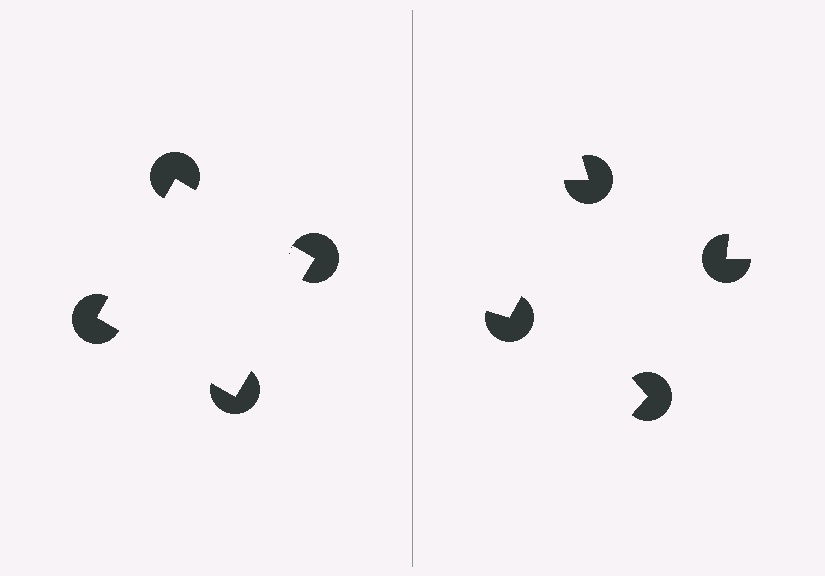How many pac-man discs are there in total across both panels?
8 — 4 on each side.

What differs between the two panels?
The pac-man discs are positioned identically on both sides; only the wedge orientations differ. On the left they align to a square; on the right they are misaligned.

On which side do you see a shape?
An illusory square appears on the left side. On the right side the wedge cuts are rotated, so no coherent shape forms.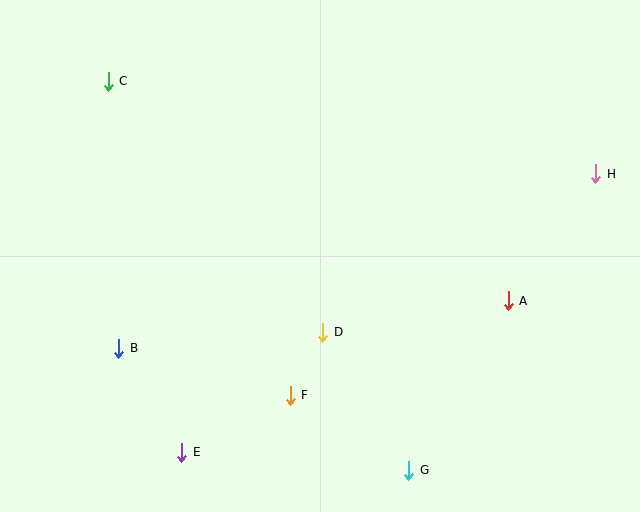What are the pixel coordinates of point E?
Point E is at (182, 452).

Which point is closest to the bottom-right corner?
Point G is closest to the bottom-right corner.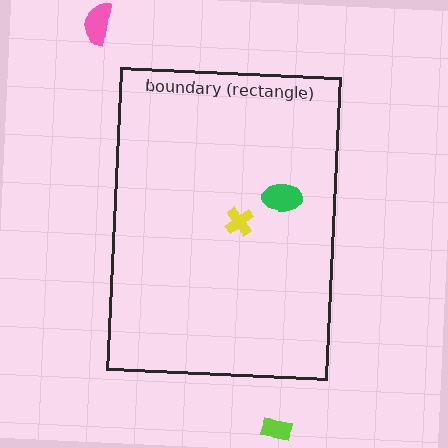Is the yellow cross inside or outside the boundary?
Inside.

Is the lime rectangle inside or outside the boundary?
Outside.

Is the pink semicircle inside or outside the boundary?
Outside.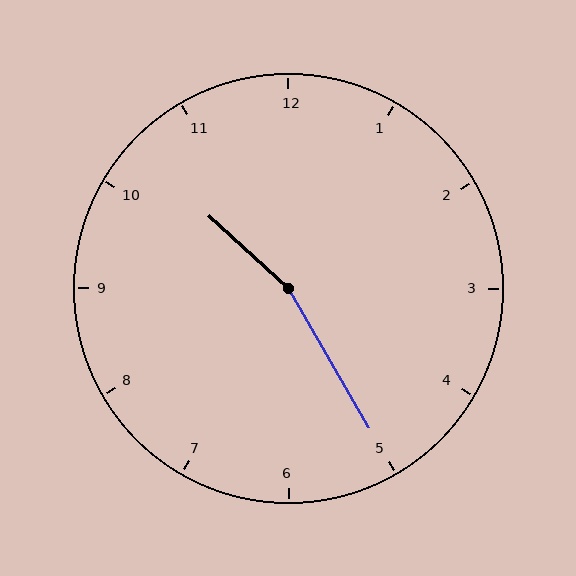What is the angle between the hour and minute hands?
Approximately 162 degrees.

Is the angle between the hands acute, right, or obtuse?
It is obtuse.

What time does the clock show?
10:25.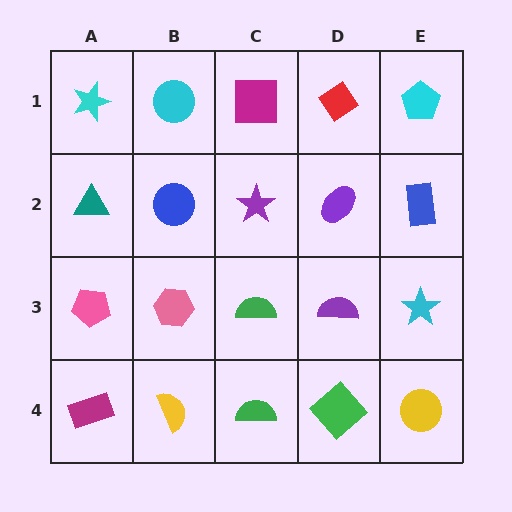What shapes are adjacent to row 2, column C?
A magenta square (row 1, column C), a green semicircle (row 3, column C), a blue circle (row 2, column B), a purple ellipse (row 2, column D).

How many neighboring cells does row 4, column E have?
2.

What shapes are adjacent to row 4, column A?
A pink pentagon (row 3, column A), a yellow semicircle (row 4, column B).